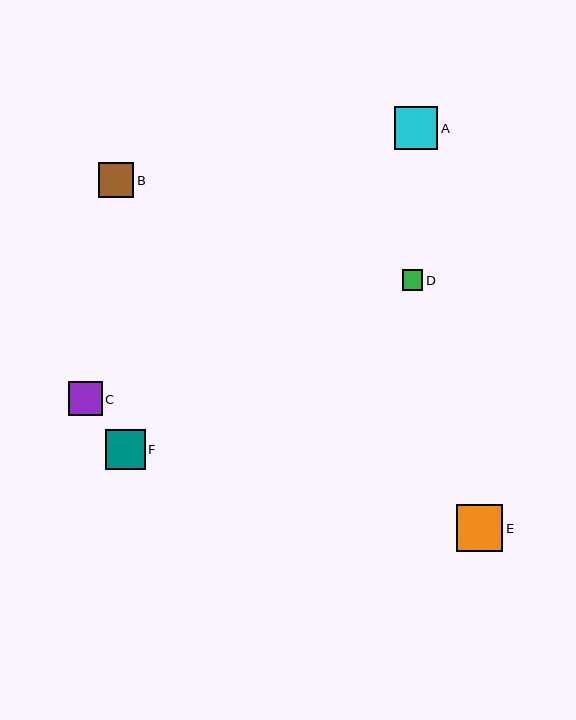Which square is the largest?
Square E is the largest with a size of approximately 46 pixels.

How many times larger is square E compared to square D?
Square E is approximately 2.3 times the size of square D.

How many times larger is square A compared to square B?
Square A is approximately 1.2 times the size of square B.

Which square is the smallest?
Square D is the smallest with a size of approximately 20 pixels.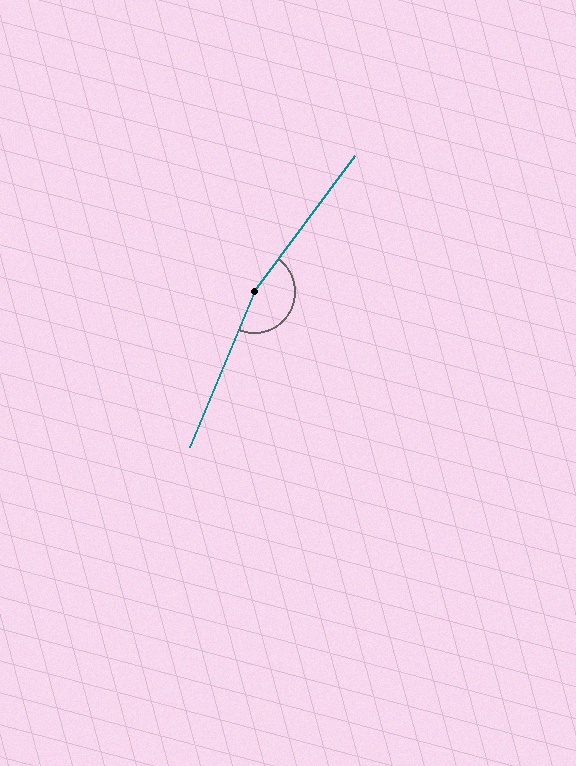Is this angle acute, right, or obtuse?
It is obtuse.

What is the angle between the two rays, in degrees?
Approximately 166 degrees.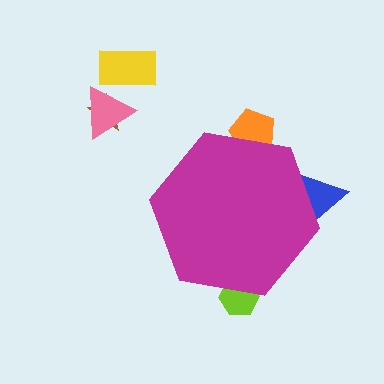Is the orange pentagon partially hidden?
Yes, the orange pentagon is partially hidden behind the magenta hexagon.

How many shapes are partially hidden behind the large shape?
3 shapes are partially hidden.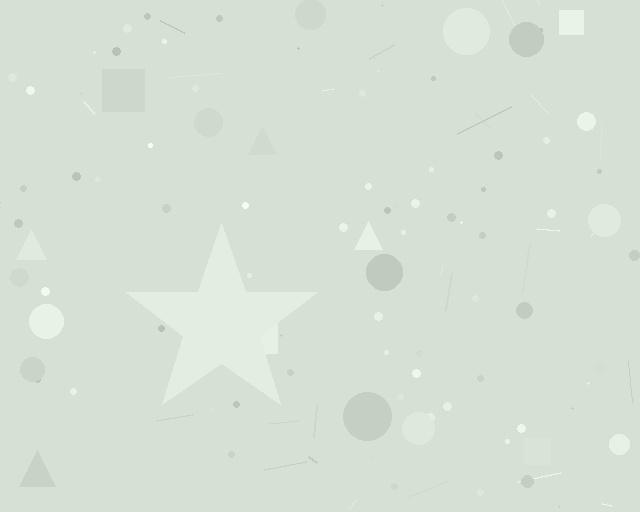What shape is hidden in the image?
A star is hidden in the image.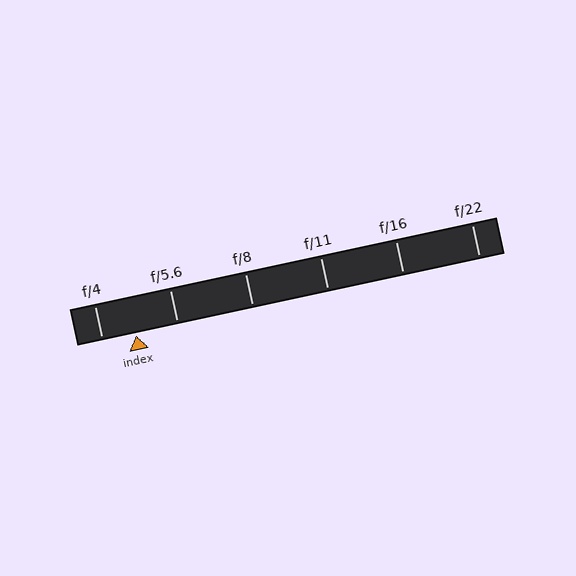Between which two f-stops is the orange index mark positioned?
The index mark is between f/4 and f/5.6.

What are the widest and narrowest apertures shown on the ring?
The widest aperture shown is f/4 and the narrowest is f/22.